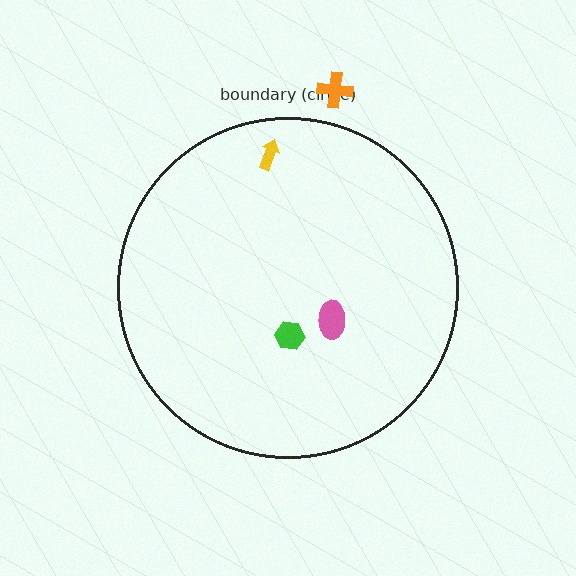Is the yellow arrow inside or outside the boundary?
Inside.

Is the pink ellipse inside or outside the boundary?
Inside.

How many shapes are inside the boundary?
3 inside, 1 outside.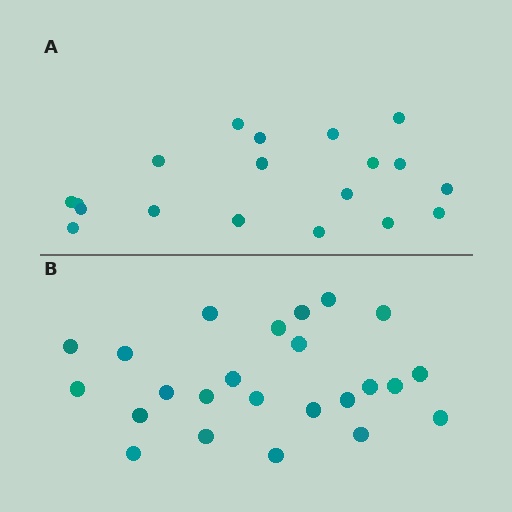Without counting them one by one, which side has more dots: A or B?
Region B (the bottom region) has more dots.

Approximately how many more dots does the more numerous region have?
Region B has about 5 more dots than region A.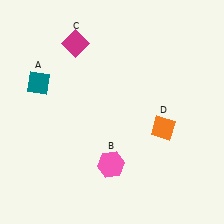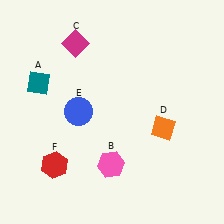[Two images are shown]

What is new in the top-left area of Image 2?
A blue circle (E) was added in the top-left area of Image 2.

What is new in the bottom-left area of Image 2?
A red hexagon (F) was added in the bottom-left area of Image 2.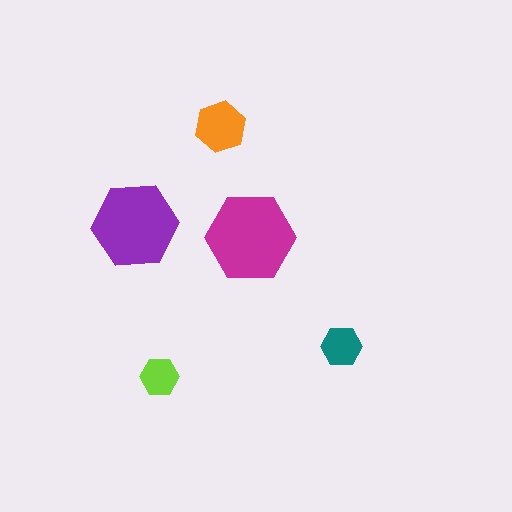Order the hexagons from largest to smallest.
the magenta one, the purple one, the orange one, the teal one, the lime one.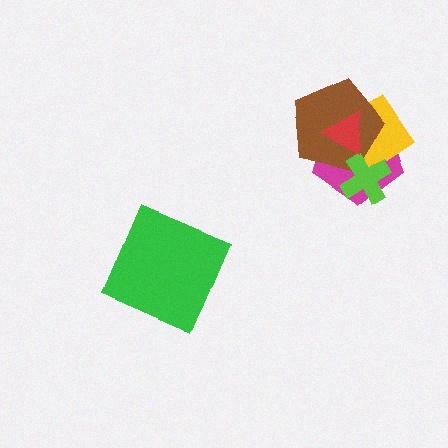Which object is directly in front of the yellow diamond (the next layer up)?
The brown pentagon is directly in front of the yellow diamond.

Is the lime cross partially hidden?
No, no other shape covers it.